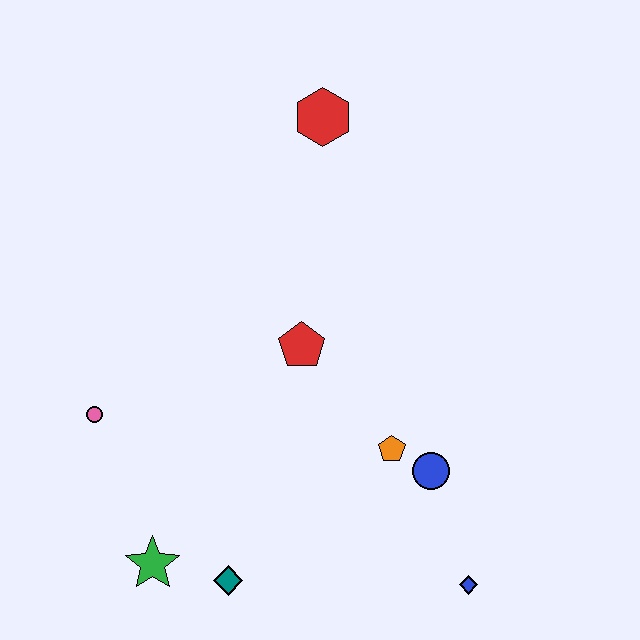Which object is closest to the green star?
The teal diamond is closest to the green star.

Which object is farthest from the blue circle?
The red hexagon is farthest from the blue circle.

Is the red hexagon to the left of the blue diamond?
Yes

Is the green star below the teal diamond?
No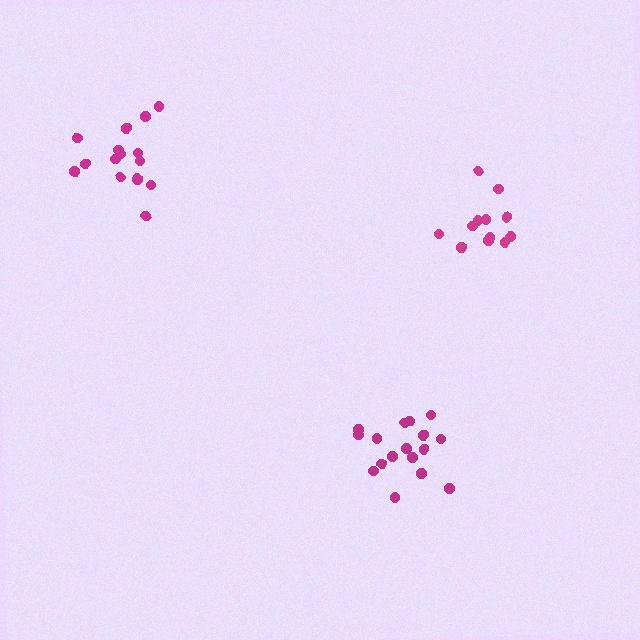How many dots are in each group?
Group 1: 17 dots, Group 2: 12 dots, Group 3: 16 dots (45 total).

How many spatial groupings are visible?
There are 3 spatial groupings.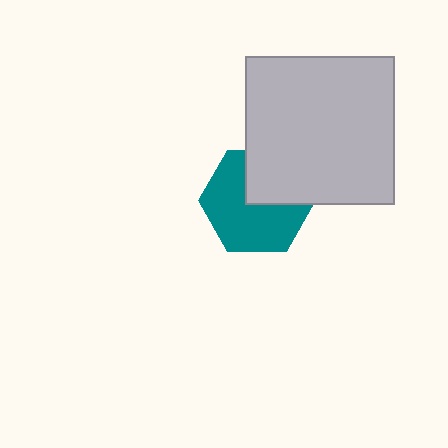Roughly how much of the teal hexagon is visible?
About half of it is visible (roughly 65%).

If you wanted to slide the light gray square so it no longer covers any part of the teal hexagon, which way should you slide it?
Slide it up — that is the most direct way to separate the two shapes.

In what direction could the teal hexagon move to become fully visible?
The teal hexagon could move down. That would shift it out from behind the light gray square entirely.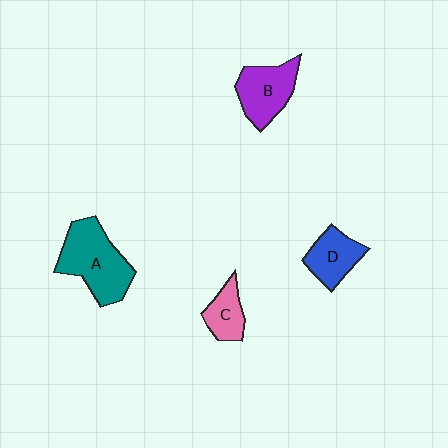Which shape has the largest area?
Shape A (teal).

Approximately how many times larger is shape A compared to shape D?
Approximately 1.8 times.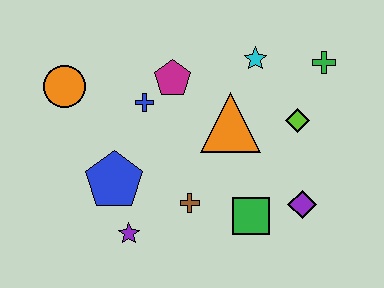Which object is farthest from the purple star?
The green cross is farthest from the purple star.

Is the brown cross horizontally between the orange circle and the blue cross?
No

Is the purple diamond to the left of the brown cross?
No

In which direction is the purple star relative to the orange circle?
The purple star is below the orange circle.